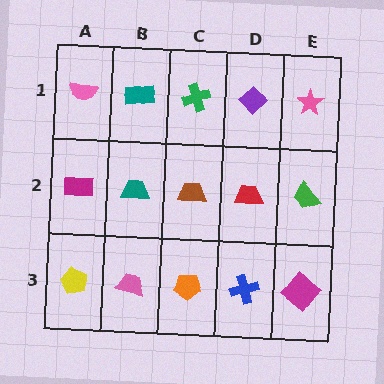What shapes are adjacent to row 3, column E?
A green trapezoid (row 2, column E), a blue cross (row 3, column D).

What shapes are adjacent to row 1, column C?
A brown trapezoid (row 2, column C), a teal rectangle (row 1, column B), a purple diamond (row 1, column D).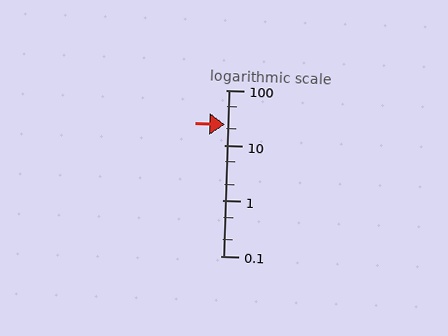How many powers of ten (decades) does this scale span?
The scale spans 3 decades, from 0.1 to 100.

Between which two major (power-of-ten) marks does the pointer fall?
The pointer is between 10 and 100.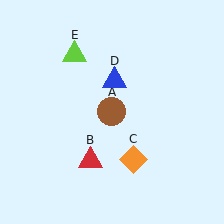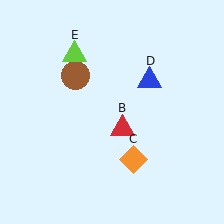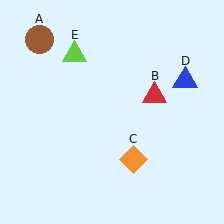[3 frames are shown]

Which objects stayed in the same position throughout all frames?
Orange diamond (object C) and lime triangle (object E) remained stationary.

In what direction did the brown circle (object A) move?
The brown circle (object A) moved up and to the left.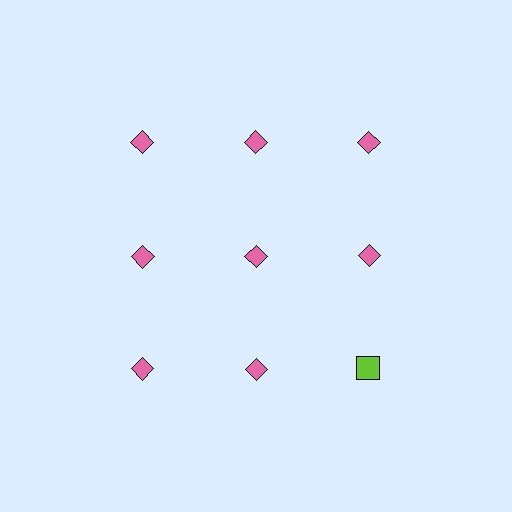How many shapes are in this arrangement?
There are 9 shapes arranged in a grid pattern.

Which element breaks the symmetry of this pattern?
The lime square in the third row, center column breaks the symmetry. All other shapes are pink diamonds.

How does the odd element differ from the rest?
It differs in both color (lime instead of pink) and shape (square instead of diamond).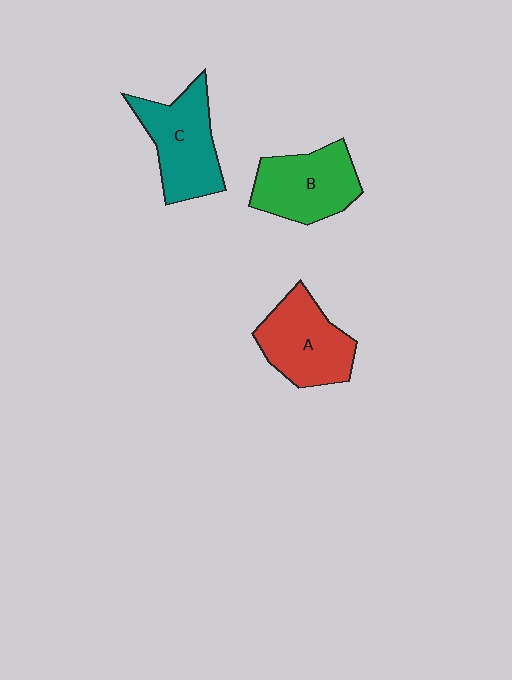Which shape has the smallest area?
Shape B (green).